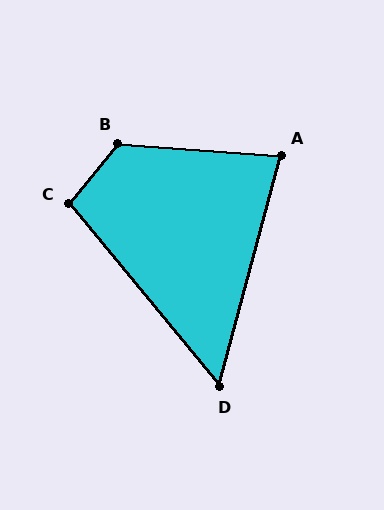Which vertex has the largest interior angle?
B, at approximately 125 degrees.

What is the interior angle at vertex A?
Approximately 79 degrees (acute).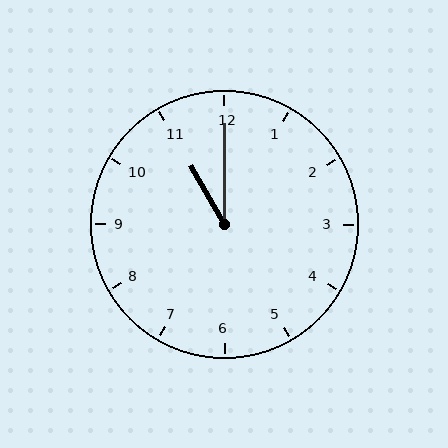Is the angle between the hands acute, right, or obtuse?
It is acute.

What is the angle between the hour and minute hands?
Approximately 30 degrees.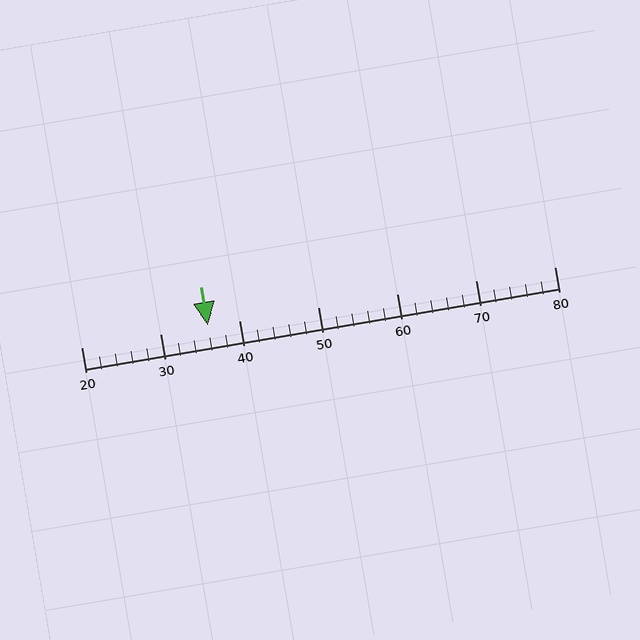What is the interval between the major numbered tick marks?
The major tick marks are spaced 10 units apart.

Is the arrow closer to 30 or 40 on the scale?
The arrow is closer to 40.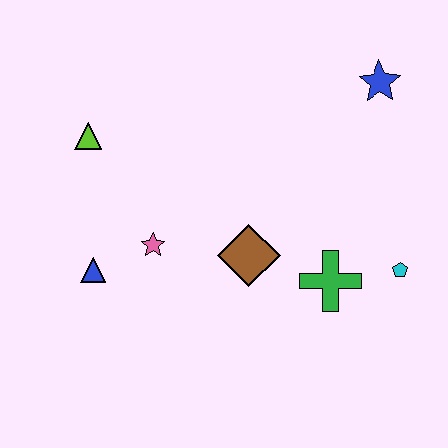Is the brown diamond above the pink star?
No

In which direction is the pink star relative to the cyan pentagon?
The pink star is to the left of the cyan pentagon.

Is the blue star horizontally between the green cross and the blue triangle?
No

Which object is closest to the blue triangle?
The pink star is closest to the blue triangle.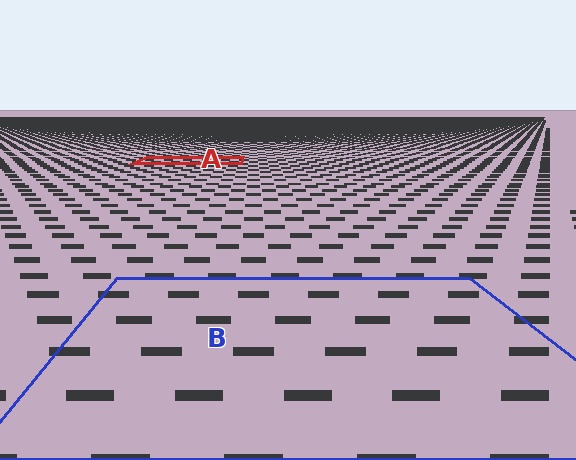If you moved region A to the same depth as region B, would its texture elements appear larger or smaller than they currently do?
They would appear larger. At a closer depth, the same texture elements are projected at a bigger on-screen size.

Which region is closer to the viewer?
Region B is closer. The texture elements there are larger and more spread out.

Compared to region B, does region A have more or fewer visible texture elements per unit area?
Region A has more texture elements per unit area — they are packed more densely because it is farther away.